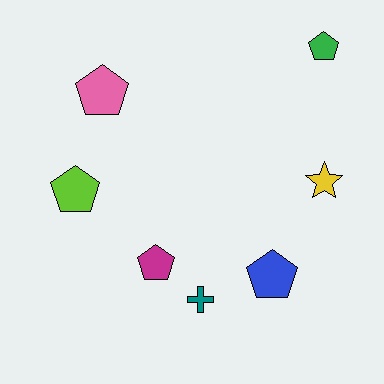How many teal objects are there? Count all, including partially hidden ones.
There is 1 teal object.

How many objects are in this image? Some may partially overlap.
There are 7 objects.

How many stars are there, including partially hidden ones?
There is 1 star.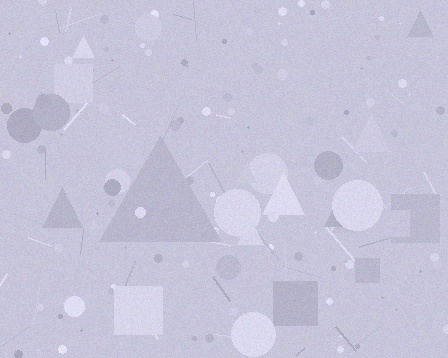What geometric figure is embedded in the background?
A triangle is embedded in the background.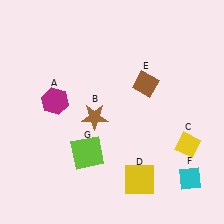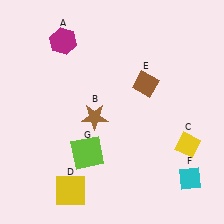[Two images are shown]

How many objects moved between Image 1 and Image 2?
2 objects moved between the two images.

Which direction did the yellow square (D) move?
The yellow square (D) moved left.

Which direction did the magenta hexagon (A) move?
The magenta hexagon (A) moved up.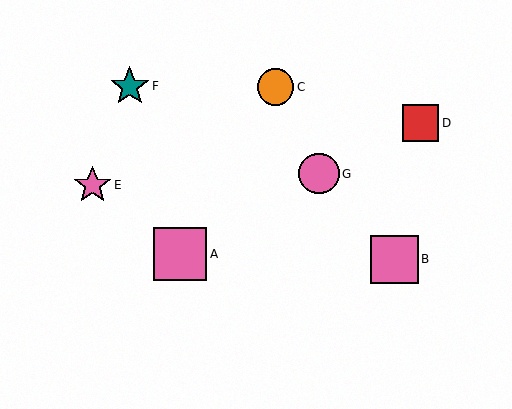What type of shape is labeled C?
Shape C is an orange circle.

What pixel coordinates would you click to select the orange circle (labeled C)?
Click at (276, 87) to select the orange circle C.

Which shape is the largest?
The pink square (labeled A) is the largest.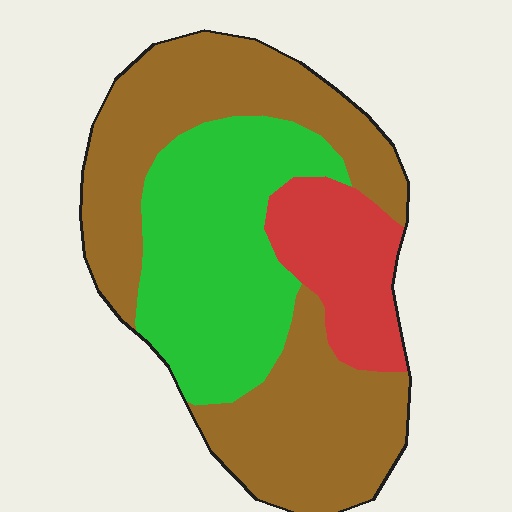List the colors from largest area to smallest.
From largest to smallest: brown, green, red.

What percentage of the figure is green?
Green covers 33% of the figure.